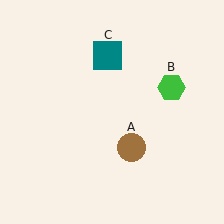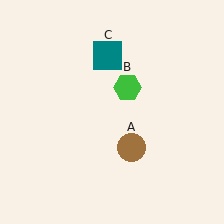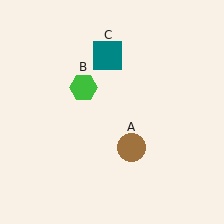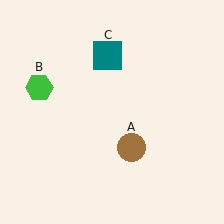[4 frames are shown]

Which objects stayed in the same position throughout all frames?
Brown circle (object A) and teal square (object C) remained stationary.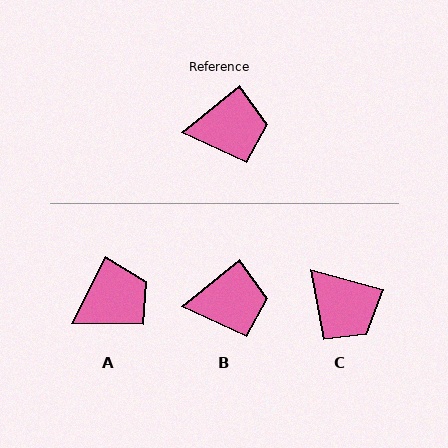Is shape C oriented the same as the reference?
No, it is off by about 55 degrees.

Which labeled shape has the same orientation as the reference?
B.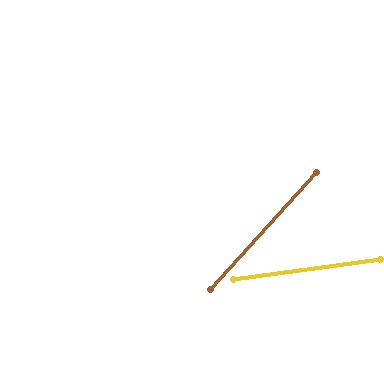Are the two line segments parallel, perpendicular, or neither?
Neither parallel nor perpendicular — they differ by about 40°.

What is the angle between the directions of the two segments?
Approximately 40 degrees.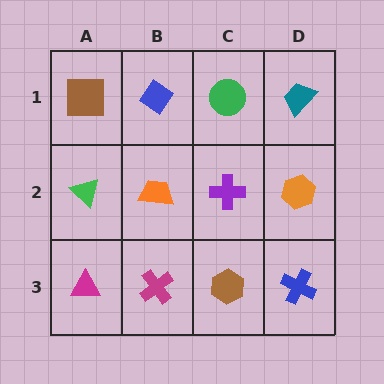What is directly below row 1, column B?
An orange trapezoid.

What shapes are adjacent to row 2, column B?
A blue diamond (row 1, column B), a magenta cross (row 3, column B), a green triangle (row 2, column A), a purple cross (row 2, column C).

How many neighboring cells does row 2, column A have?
3.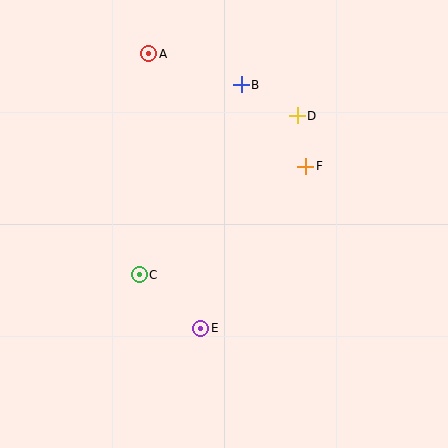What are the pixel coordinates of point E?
Point E is at (201, 328).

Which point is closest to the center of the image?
Point C at (139, 275) is closest to the center.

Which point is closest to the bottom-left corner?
Point C is closest to the bottom-left corner.